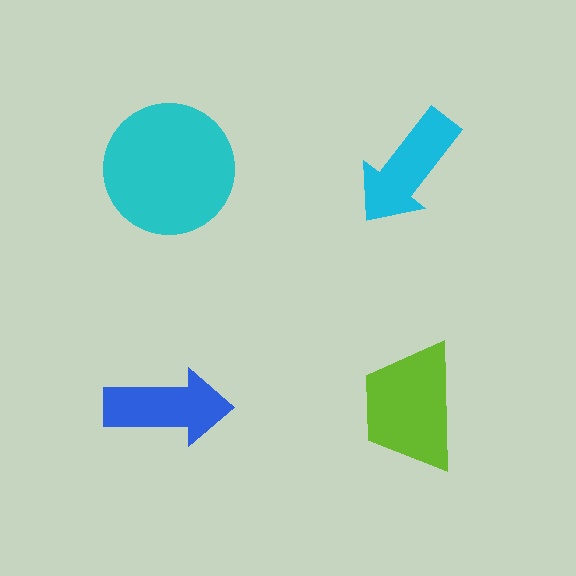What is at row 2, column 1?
A blue arrow.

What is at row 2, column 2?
A lime trapezoid.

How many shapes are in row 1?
2 shapes.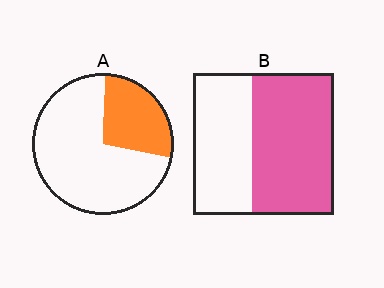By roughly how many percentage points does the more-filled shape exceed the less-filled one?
By roughly 30 percentage points (B over A).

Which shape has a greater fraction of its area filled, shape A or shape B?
Shape B.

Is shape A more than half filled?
No.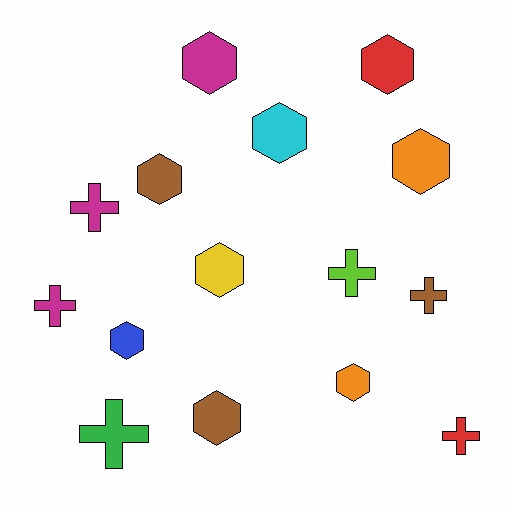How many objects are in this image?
There are 15 objects.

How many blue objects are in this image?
There is 1 blue object.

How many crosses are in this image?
There are 6 crosses.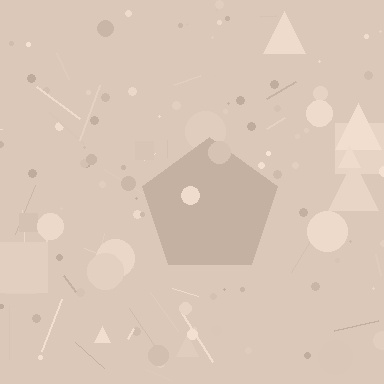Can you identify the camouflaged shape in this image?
The camouflaged shape is a pentagon.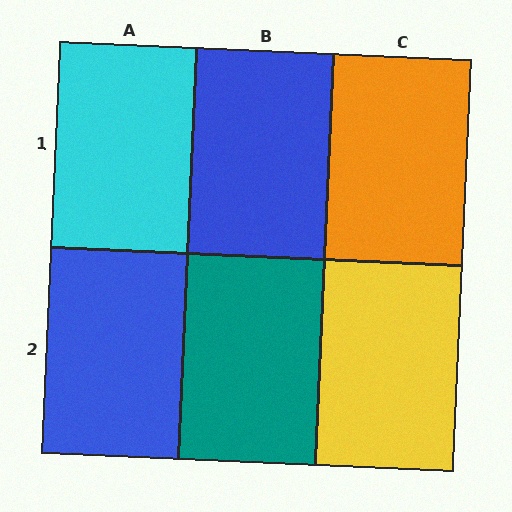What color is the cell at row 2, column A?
Blue.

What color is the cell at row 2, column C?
Yellow.